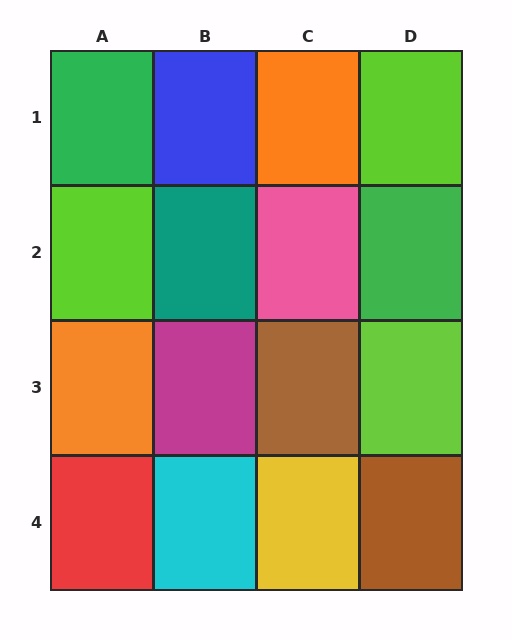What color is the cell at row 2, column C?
Pink.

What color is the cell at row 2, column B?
Teal.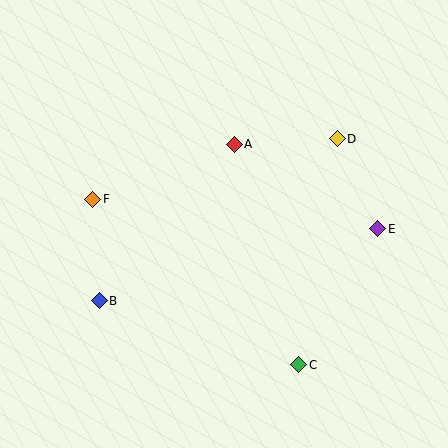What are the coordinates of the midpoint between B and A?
The midpoint between B and A is at (167, 222).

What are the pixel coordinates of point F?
Point F is at (93, 199).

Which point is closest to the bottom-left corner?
Point B is closest to the bottom-left corner.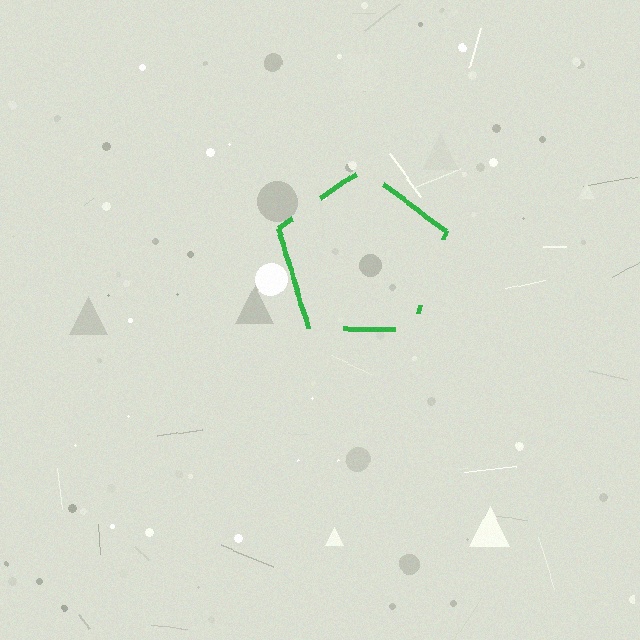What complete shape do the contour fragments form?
The contour fragments form a pentagon.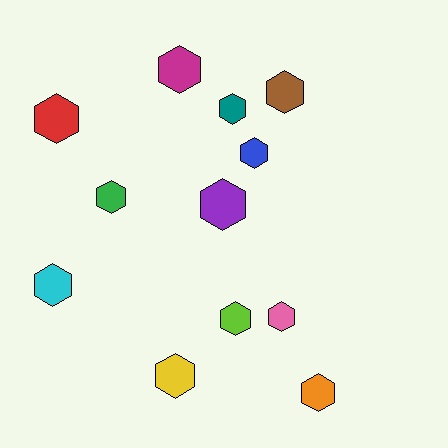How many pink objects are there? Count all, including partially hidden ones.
There is 1 pink object.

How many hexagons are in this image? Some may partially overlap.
There are 12 hexagons.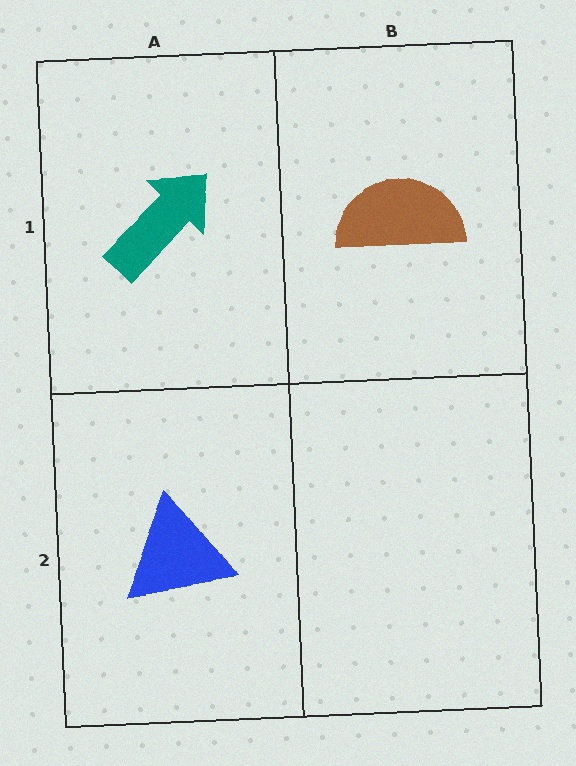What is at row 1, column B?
A brown semicircle.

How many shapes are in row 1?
2 shapes.